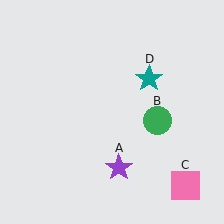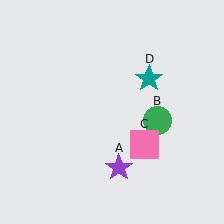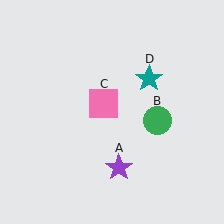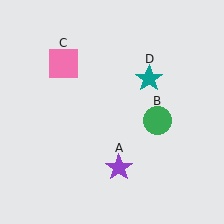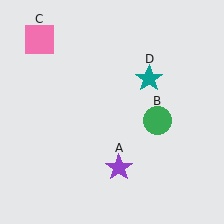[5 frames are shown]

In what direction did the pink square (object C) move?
The pink square (object C) moved up and to the left.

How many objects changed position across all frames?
1 object changed position: pink square (object C).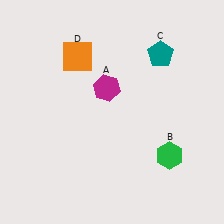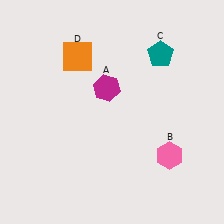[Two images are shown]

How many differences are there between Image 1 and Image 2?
There is 1 difference between the two images.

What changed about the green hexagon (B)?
In Image 1, B is green. In Image 2, it changed to pink.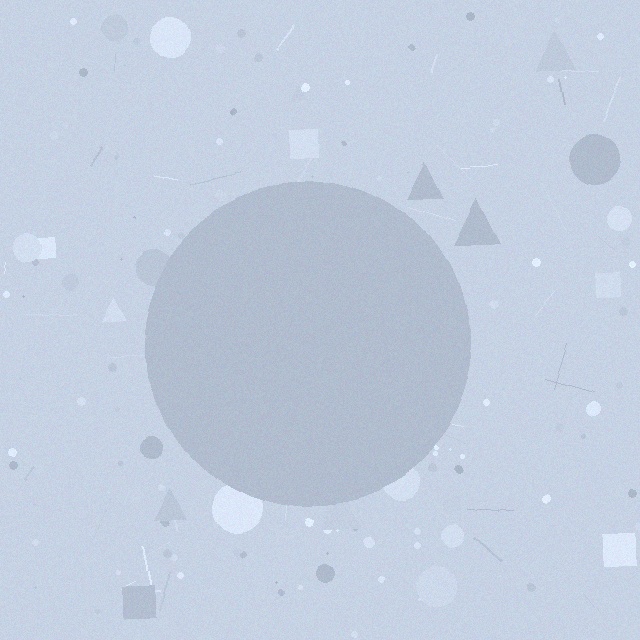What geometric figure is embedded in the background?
A circle is embedded in the background.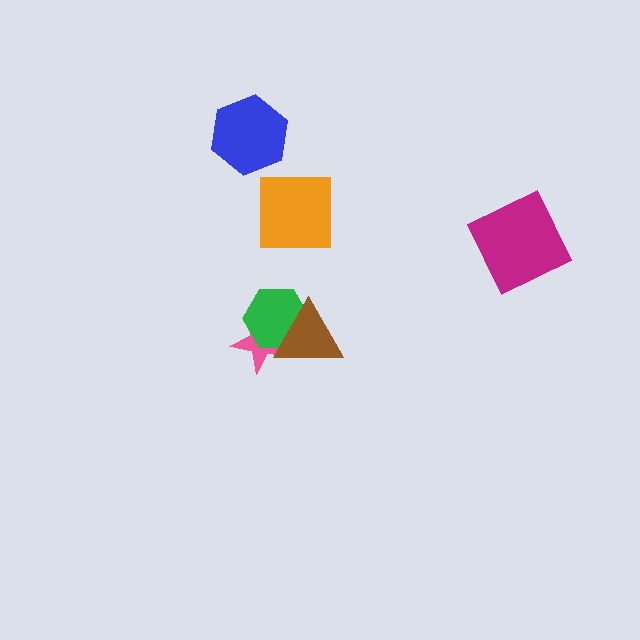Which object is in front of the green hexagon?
The brown triangle is in front of the green hexagon.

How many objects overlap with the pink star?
2 objects overlap with the pink star.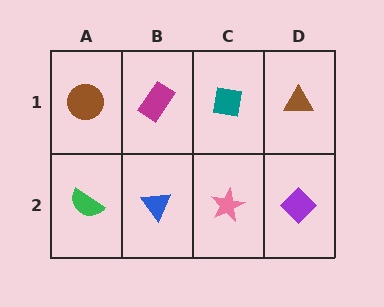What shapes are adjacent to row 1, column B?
A blue triangle (row 2, column B), a brown circle (row 1, column A), a teal square (row 1, column C).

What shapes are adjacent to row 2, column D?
A brown triangle (row 1, column D), a pink star (row 2, column C).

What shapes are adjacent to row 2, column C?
A teal square (row 1, column C), a blue triangle (row 2, column B), a purple diamond (row 2, column D).